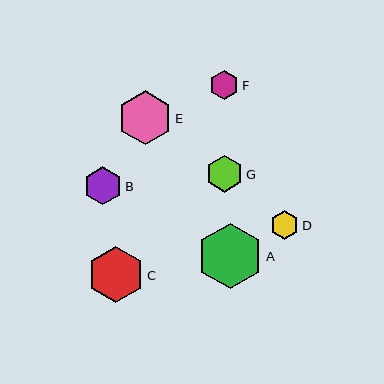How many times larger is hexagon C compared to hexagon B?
Hexagon C is approximately 1.5 times the size of hexagon B.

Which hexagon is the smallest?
Hexagon D is the smallest with a size of approximately 29 pixels.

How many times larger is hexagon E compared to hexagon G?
Hexagon E is approximately 1.5 times the size of hexagon G.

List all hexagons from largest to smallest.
From largest to smallest: A, C, E, B, G, F, D.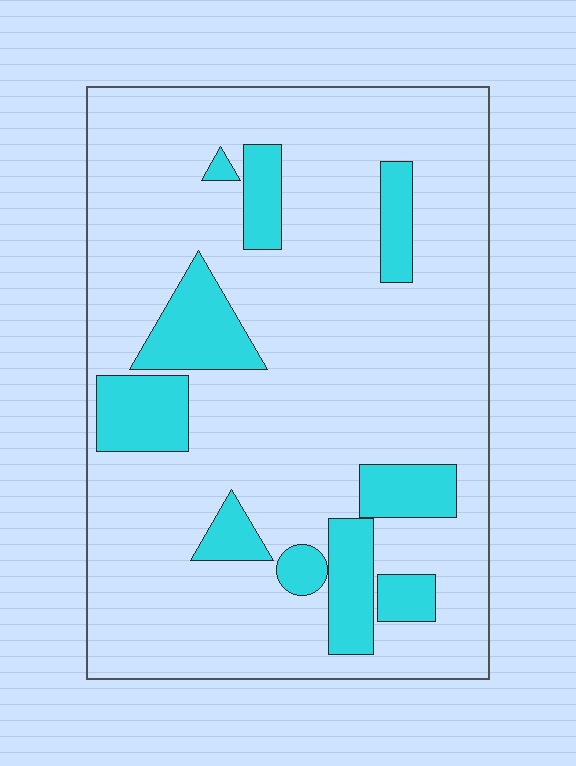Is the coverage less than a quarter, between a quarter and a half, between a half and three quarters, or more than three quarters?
Less than a quarter.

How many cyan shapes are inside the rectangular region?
10.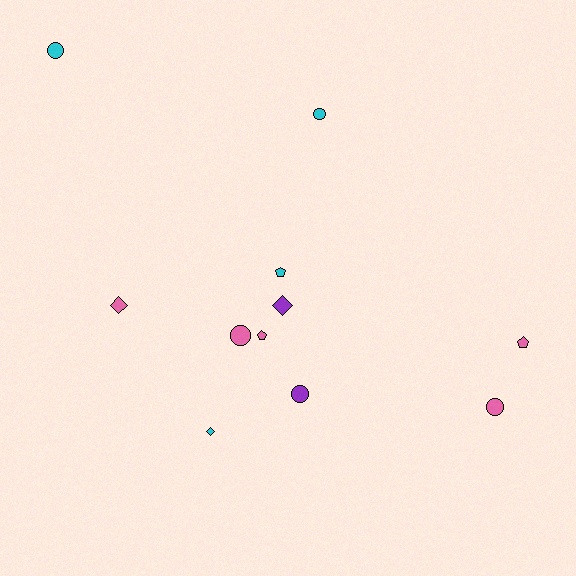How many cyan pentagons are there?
There is 1 cyan pentagon.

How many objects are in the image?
There are 11 objects.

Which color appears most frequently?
Pink, with 5 objects.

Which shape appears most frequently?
Circle, with 5 objects.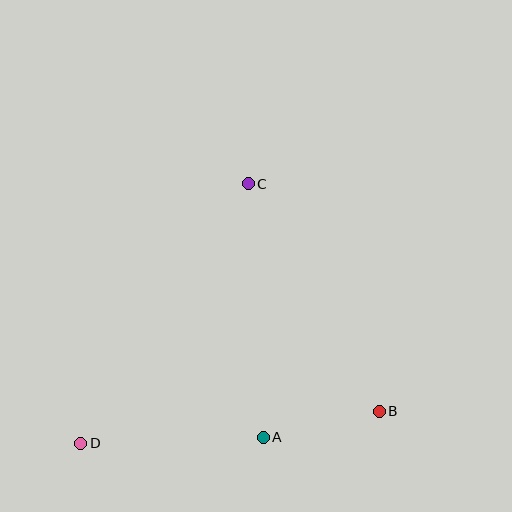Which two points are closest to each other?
Points A and B are closest to each other.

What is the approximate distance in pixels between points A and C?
The distance between A and C is approximately 254 pixels.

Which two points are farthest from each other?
Points C and D are farthest from each other.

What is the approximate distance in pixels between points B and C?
The distance between B and C is approximately 263 pixels.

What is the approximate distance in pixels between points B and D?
The distance between B and D is approximately 301 pixels.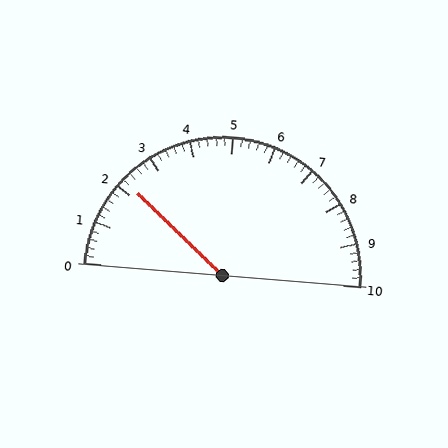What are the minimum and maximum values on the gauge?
The gauge ranges from 0 to 10.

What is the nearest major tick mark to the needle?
The nearest major tick mark is 2.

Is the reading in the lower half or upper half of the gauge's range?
The reading is in the lower half of the range (0 to 10).